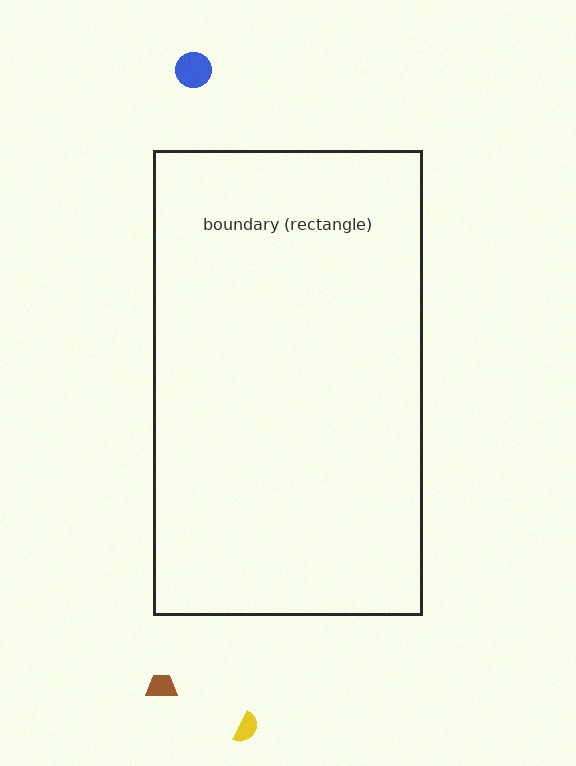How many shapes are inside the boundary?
0 inside, 3 outside.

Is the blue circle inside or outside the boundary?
Outside.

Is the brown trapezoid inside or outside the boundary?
Outside.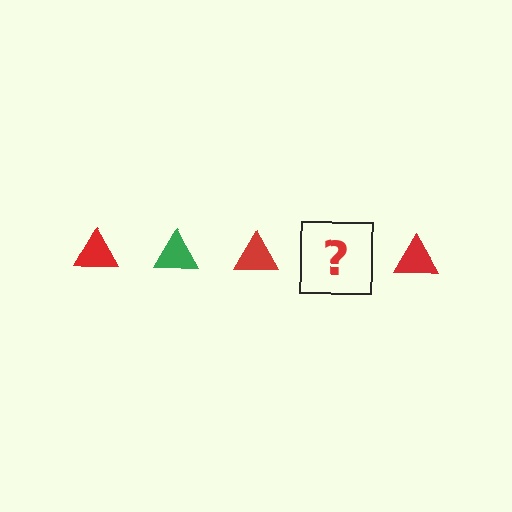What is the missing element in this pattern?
The missing element is a green triangle.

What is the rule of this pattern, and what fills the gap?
The rule is that the pattern cycles through red, green triangles. The gap should be filled with a green triangle.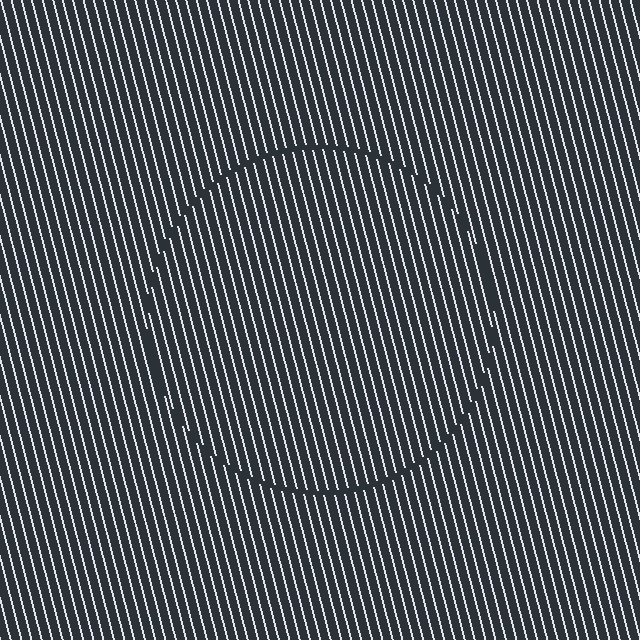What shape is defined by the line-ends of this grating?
An illusory circle. The interior of the shape contains the same grating, shifted by half a period — the contour is defined by the phase discontinuity where line-ends from the inner and outer gratings abut.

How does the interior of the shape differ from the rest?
The interior of the shape contains the same grating, shifted by half a period — the contour is defined by the phase discontinuity where line-ends from the inner and outer gratings abut.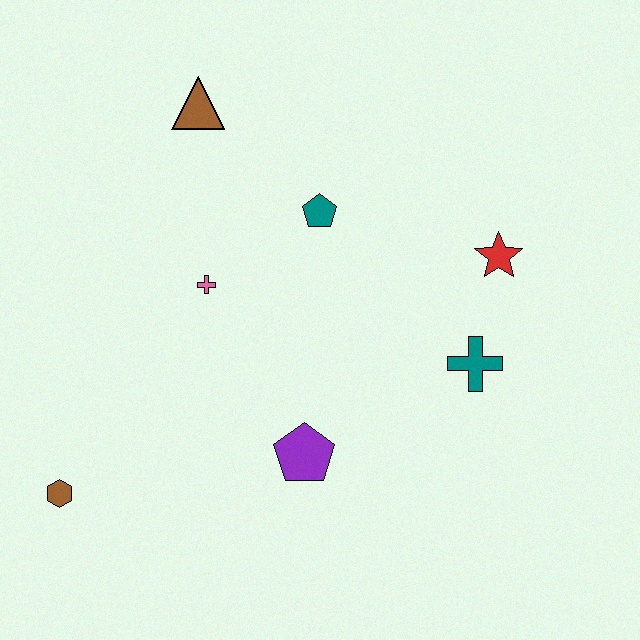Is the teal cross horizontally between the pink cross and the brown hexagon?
No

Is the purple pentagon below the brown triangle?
Yes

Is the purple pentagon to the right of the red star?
No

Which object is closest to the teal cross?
The red star is closest to the teal cross.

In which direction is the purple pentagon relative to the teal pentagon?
The purple pentagon is below the teal pentagon.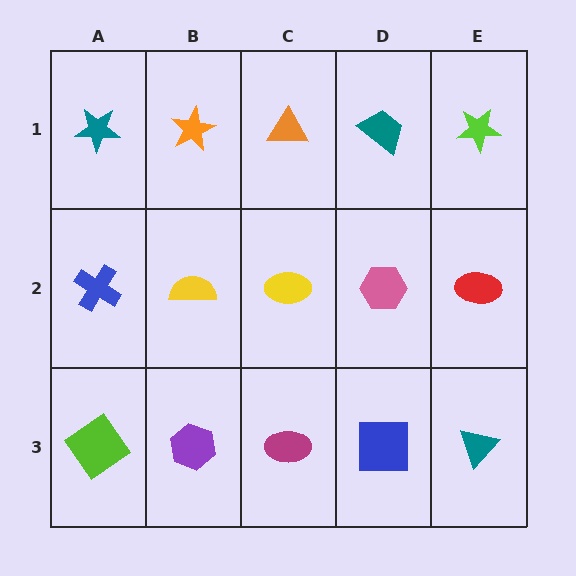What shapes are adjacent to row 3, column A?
A blue cross (row 2, column A), a purple hexagon (row 3, column B).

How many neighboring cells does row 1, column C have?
3.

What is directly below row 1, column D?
A pink hexagon.